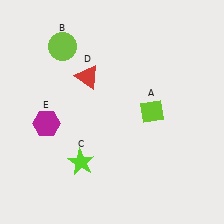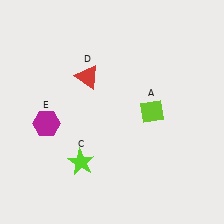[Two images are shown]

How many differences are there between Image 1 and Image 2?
There is 1 difference between the two images.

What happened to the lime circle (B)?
The lime circle (B) was removed in Image 2. It was in the top-left area of Image 1.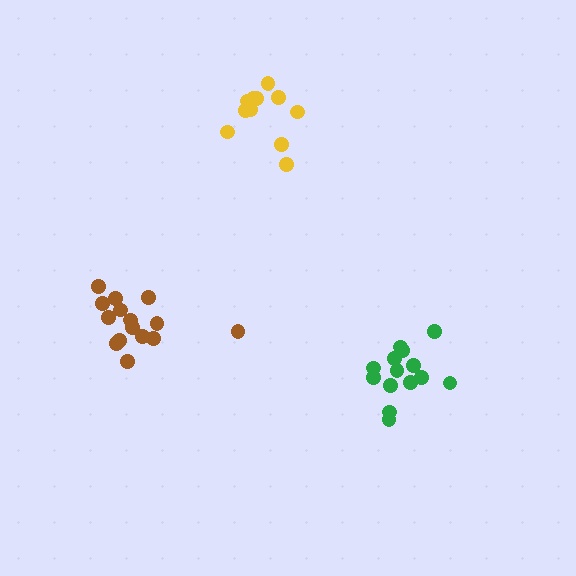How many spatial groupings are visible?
There are 3 spatial groupings.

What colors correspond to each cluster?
The clusters are colored: green, brown, yellow.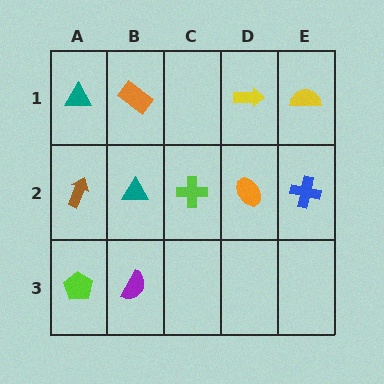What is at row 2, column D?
An orange ellipse.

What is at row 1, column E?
A yellow semicircle.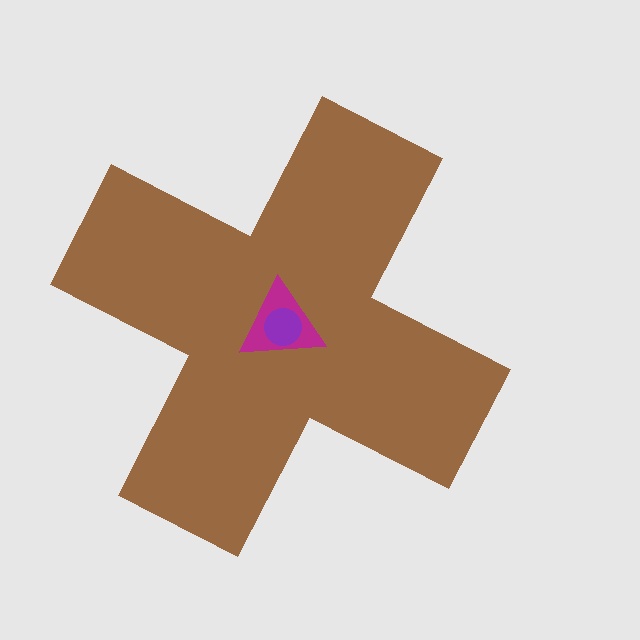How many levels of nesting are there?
3.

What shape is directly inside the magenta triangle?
The purple circle.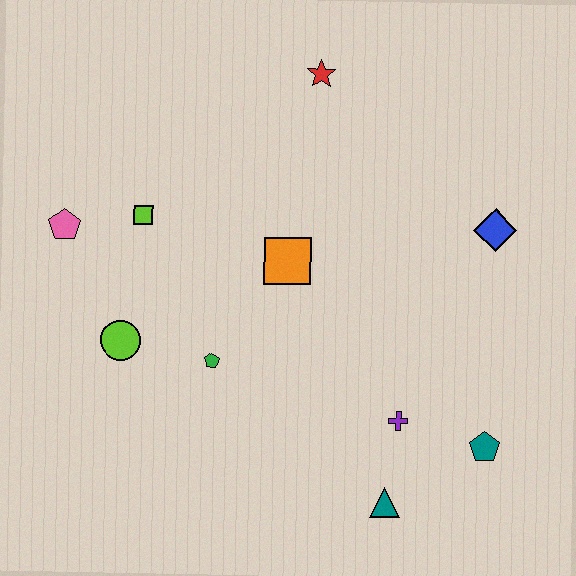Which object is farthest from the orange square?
The teal pentagon is farthest from the orange square.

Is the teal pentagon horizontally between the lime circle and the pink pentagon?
No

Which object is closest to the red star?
The orange square is closest to the red star.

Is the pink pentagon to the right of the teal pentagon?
No